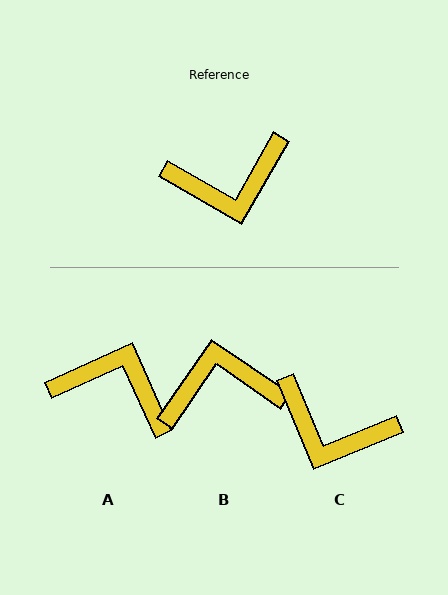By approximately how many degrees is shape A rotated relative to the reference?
Approximately 144 degrees counter-clockwise.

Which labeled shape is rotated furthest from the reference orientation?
B, about 175 degrees away.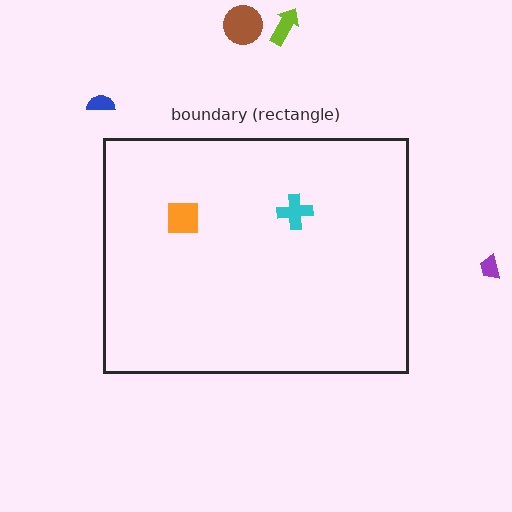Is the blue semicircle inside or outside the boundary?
Outside.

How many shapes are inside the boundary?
2 inside, 4 outside.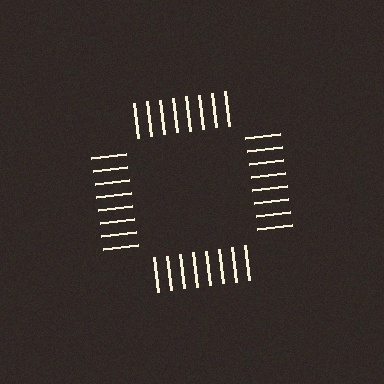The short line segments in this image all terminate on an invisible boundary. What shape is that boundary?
An illusory square — the line segments terminate on its edges but no continuous stroke is drawn.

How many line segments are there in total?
32 — 8 along each of the 4 edges.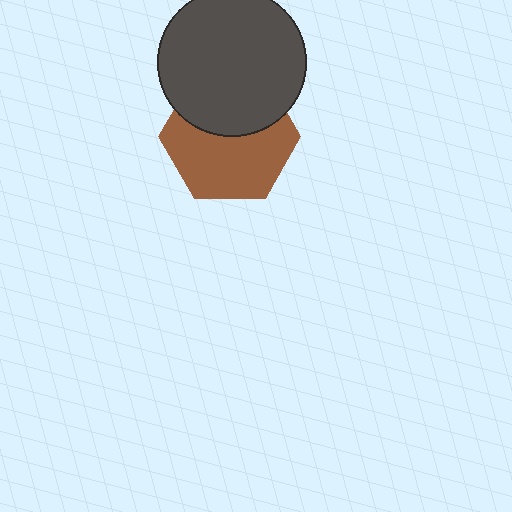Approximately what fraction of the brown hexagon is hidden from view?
Roughly 40% of the brown hexagon is hidden behind the dark gray circle.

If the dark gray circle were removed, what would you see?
You would see the complete brown hexagon.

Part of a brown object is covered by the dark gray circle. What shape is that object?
It is a hexagon.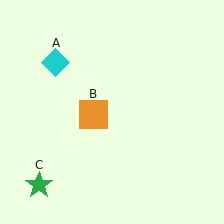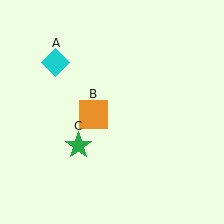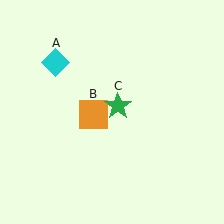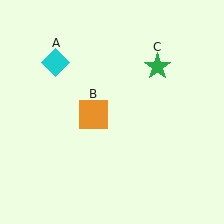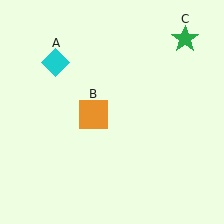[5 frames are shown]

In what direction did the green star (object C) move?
The green star (object C) moved up and to the right.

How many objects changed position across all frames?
1 object changed position: green star (object C).